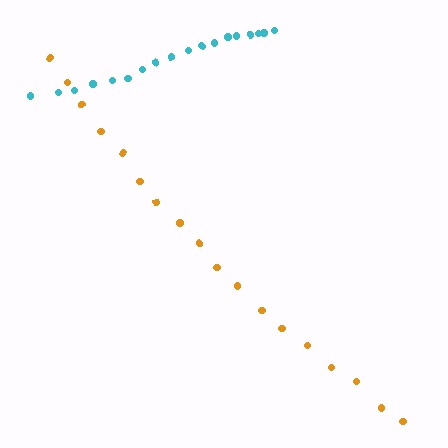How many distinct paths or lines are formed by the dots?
There are 2 distinct paths.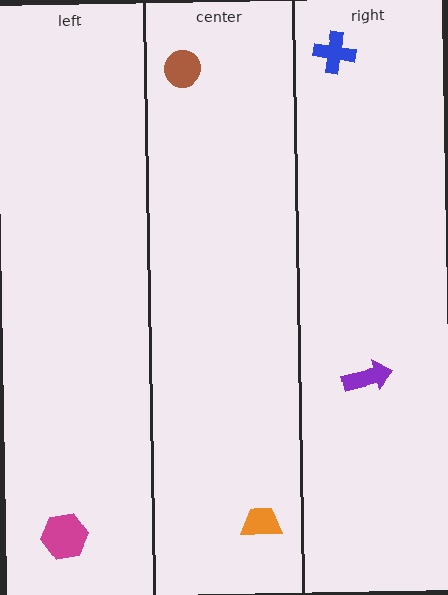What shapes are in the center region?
The orange trapezoid, the brown circle.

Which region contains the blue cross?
The right region.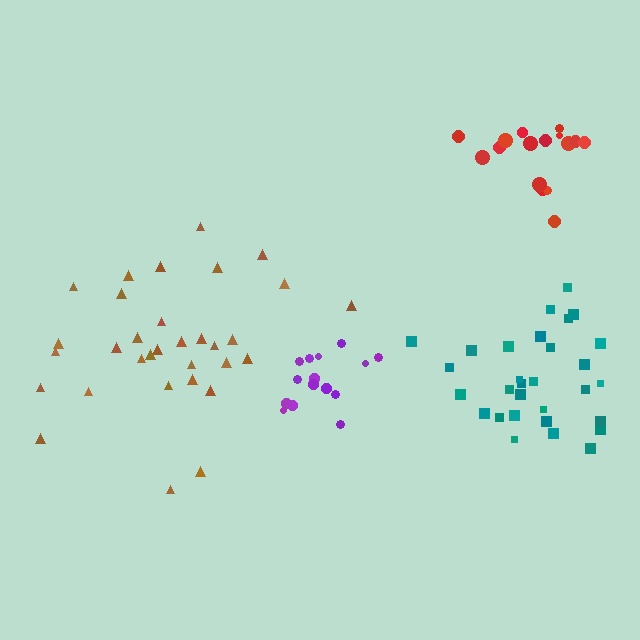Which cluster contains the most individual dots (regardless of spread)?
Brown (32).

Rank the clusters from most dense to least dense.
purple, teal, red, brown.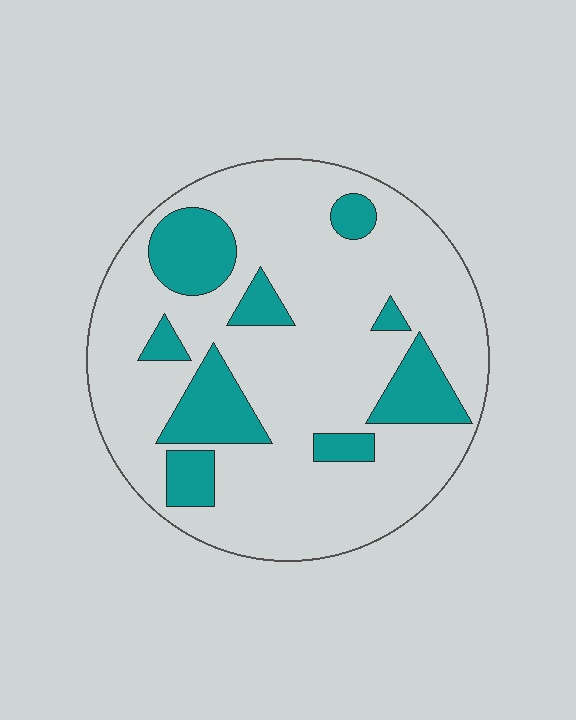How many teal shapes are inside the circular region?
9.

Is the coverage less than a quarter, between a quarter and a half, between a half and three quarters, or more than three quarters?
Less than a quarter.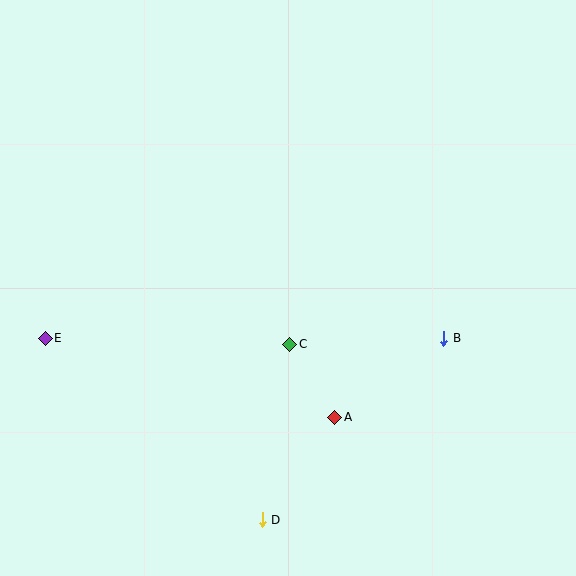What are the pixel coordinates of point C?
Point C is at (290, 344).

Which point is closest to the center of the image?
Point C at (290, 344) is closest to the center.